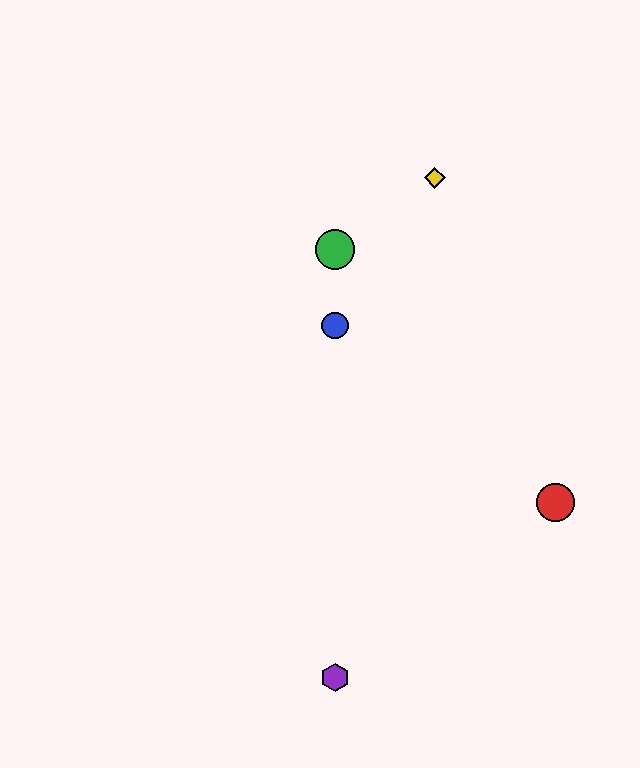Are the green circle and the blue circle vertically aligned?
Yes, both are at x≈335.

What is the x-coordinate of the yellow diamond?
The yellow diamond is at x≈435.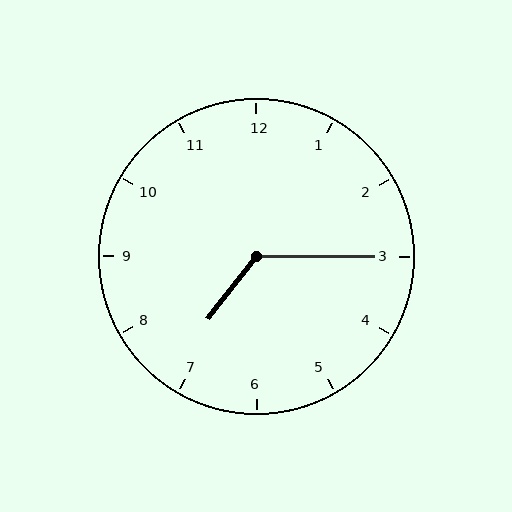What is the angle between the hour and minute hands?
Approximately 128 degrees.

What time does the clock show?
7:15.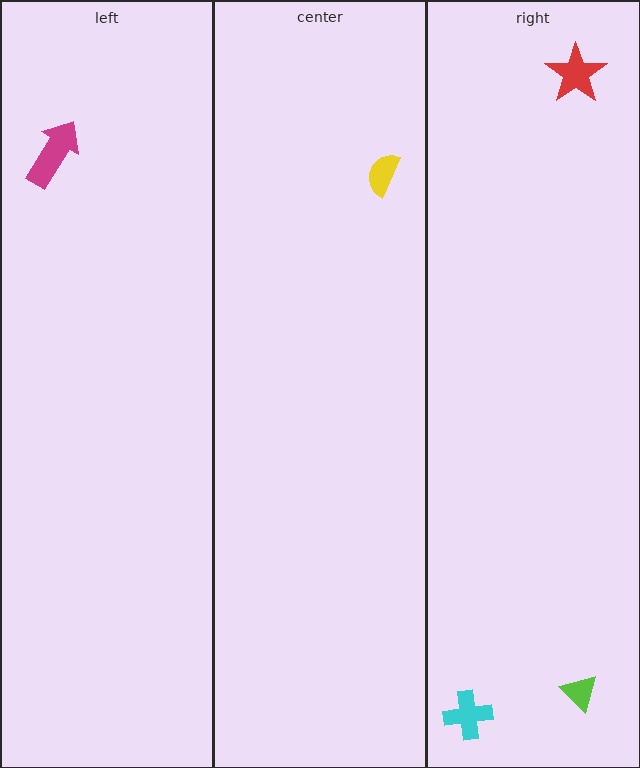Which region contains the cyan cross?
The right region.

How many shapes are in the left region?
1.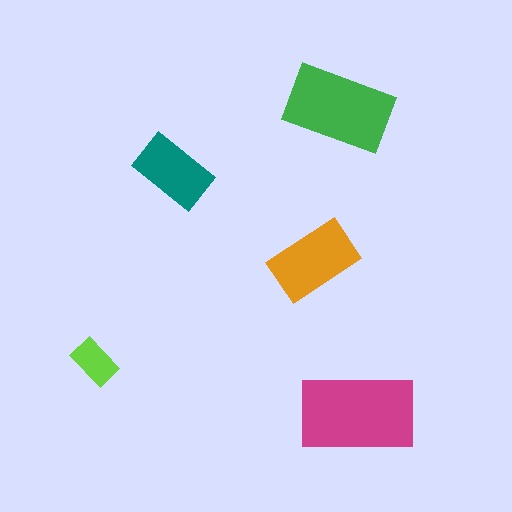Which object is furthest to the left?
The lime rectangle is leftmost.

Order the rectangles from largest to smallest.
the magenta one, the green one, the orange one, the teal one, the lime one.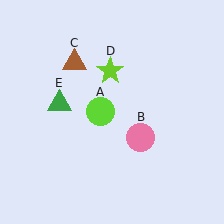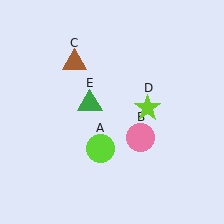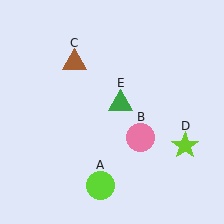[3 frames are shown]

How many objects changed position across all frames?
3 objects changed position: lime circle (object A), lime star (object D), green triangle (object E).